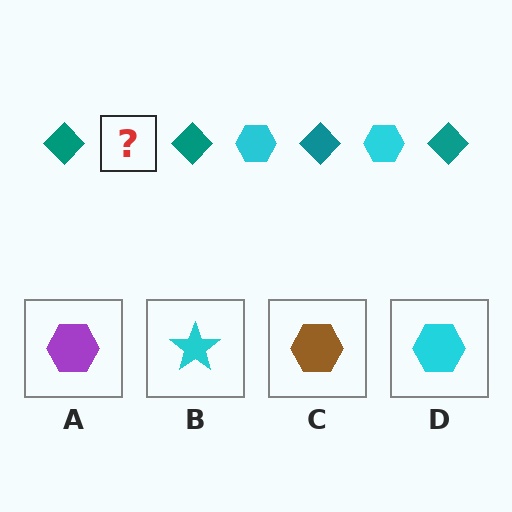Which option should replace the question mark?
Option D.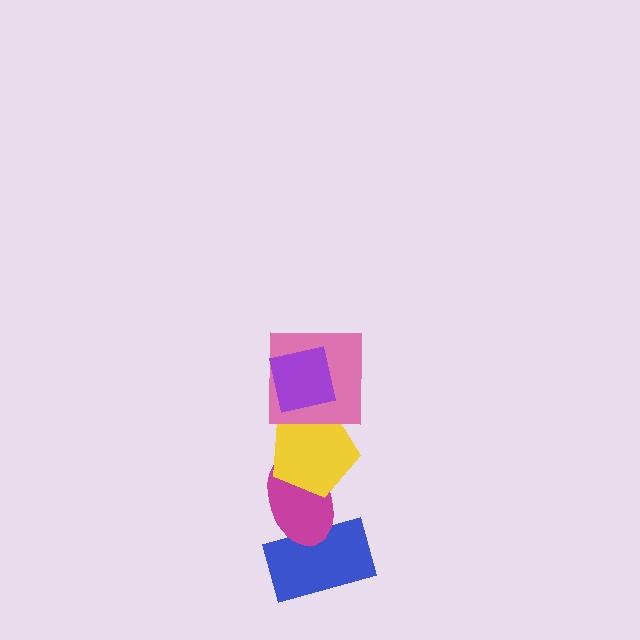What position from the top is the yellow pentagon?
The yellow pentagon is 3rd from the top.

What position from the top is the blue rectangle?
The blue rectangle is 5th from the top.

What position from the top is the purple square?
The purple square is 1st from the top.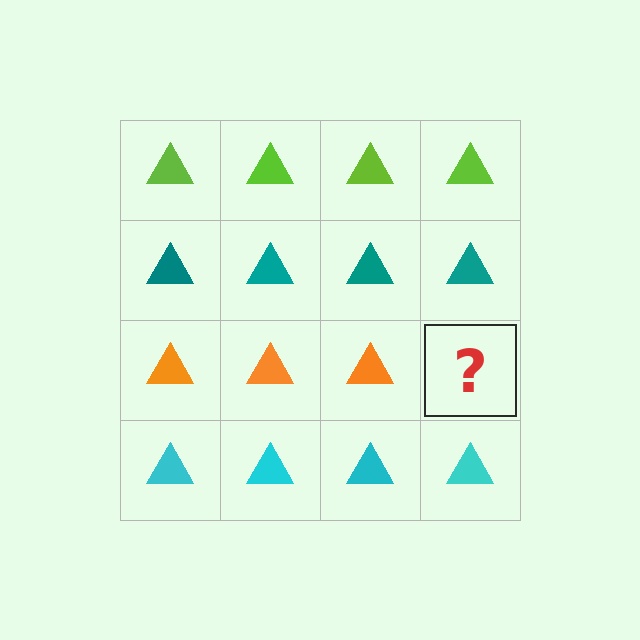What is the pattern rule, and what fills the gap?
The rule is that each row has a consistent color. The gap should be filled with an orange triangle.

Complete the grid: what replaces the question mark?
The question mark should be replaced with an orange triangle.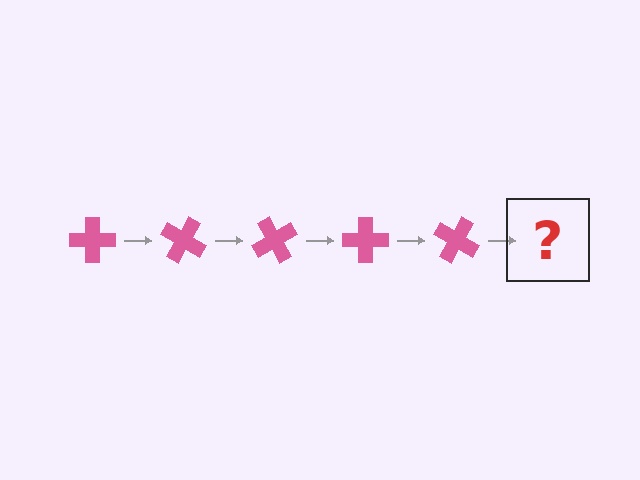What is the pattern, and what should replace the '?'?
The pattern is that the cross rotates 30 degrees each step. The '?' should be a pink cross rotated 150 degrees.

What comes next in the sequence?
The next element should be a pink cross rotated 150 degrees.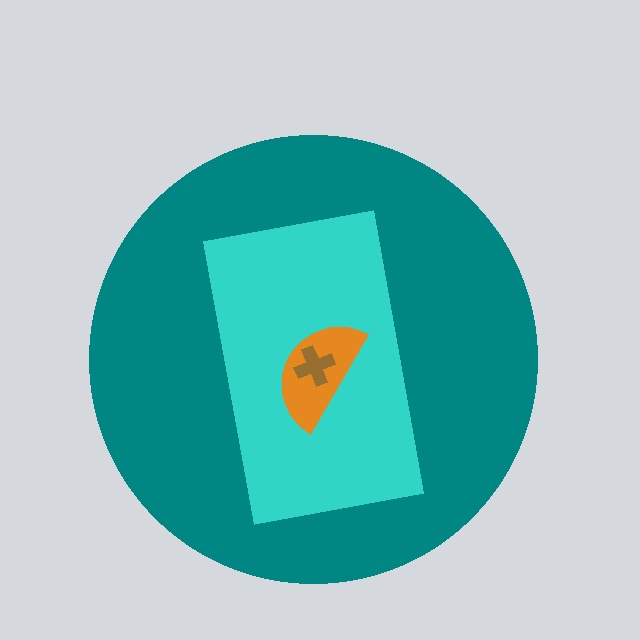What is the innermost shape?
The brown cross.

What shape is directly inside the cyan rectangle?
The orange semicircle.